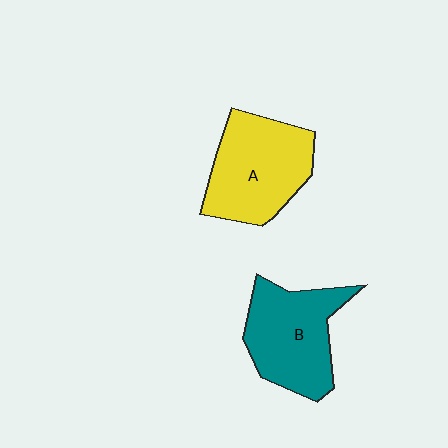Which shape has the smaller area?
Shape B (teal).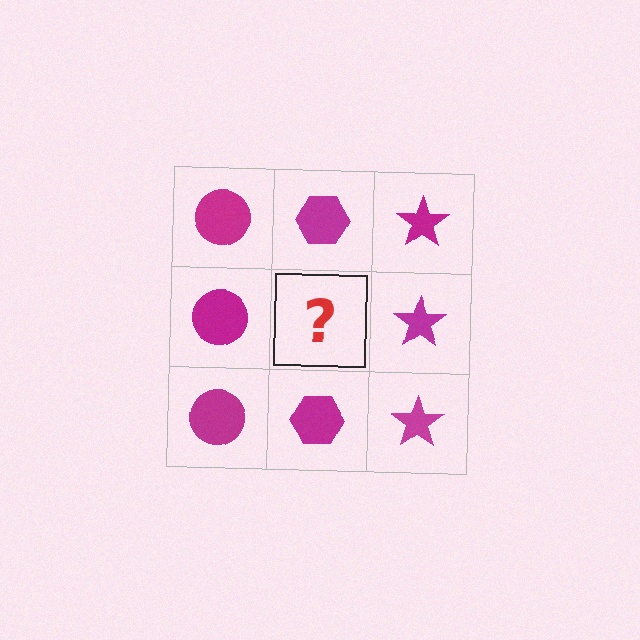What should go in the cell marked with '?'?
The missing cell should contain a magenta hexagon.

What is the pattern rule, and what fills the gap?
The rule is that each column has a consistent shape. The gap should be filled with a magenta hexagon.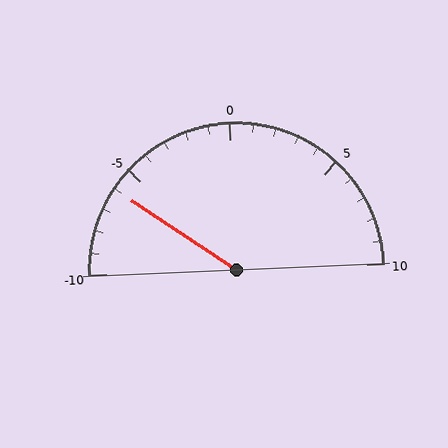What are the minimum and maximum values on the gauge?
The gauge ranges from -10 to 10.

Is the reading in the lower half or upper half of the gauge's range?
The reading is in the lower half of the range (-10 to 10).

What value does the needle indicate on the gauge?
The needle indicates approximately -6.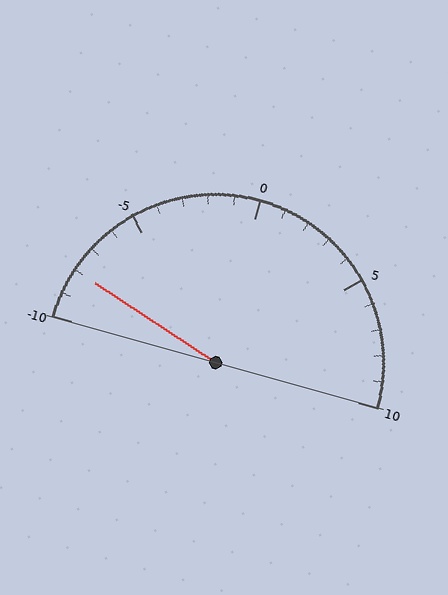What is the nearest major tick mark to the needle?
The nearest major tick mark is -10.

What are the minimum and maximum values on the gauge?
The gauge ranges from -10 to 10.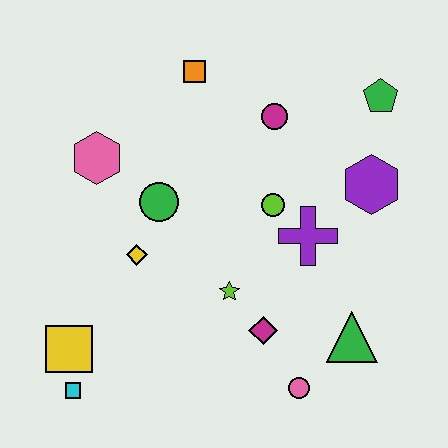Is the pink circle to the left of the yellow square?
No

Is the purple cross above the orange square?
No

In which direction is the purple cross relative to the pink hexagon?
The purple cross is to the right of the pink hexagon.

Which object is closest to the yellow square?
The cyan square is closest to the yellow square.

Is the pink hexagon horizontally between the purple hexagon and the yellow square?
Yes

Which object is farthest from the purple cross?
The cyan square is farthest from the purple cross.